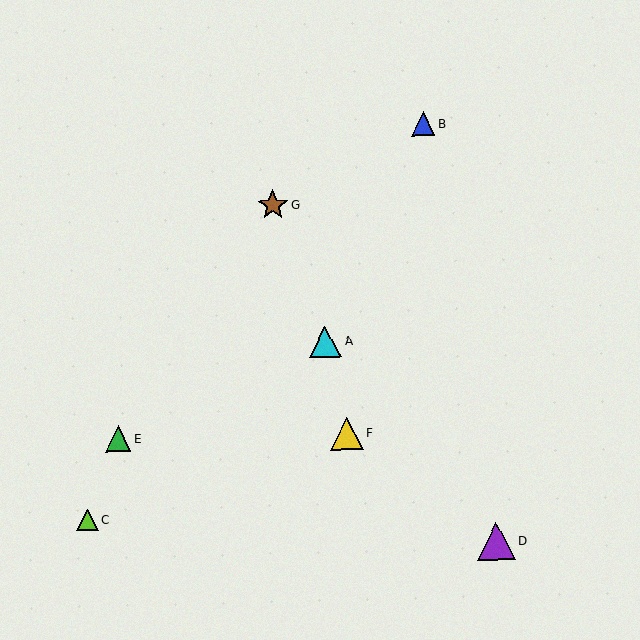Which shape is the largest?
The purple triangle (labeled D) is the largest.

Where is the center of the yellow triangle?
The center of the yellow triangle is at (347, 434).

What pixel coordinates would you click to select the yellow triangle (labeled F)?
Click at (347, 434) to select the yellow triangle F.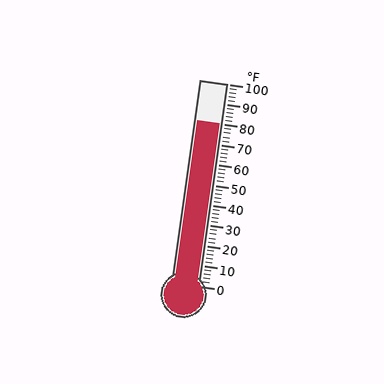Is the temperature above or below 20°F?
The temperature is above 20°F.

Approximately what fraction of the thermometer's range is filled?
The thermometer is filled to approximately 80% of its range.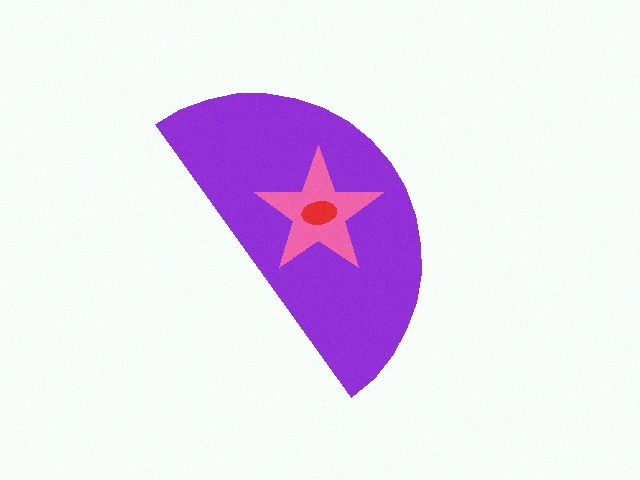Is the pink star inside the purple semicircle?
Yes.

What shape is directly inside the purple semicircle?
The pink star.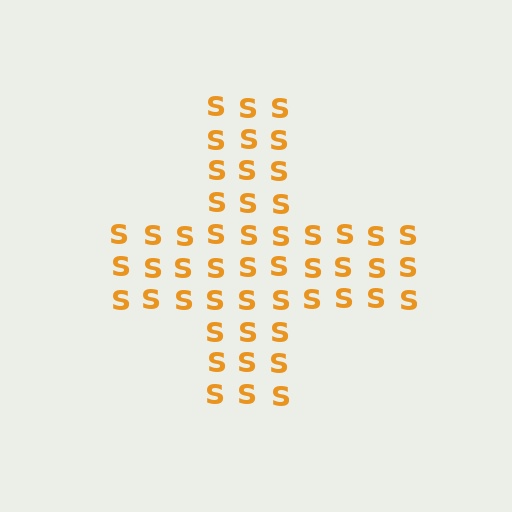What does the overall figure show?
The overall figure shows a cross.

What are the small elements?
The small elements are letter S's.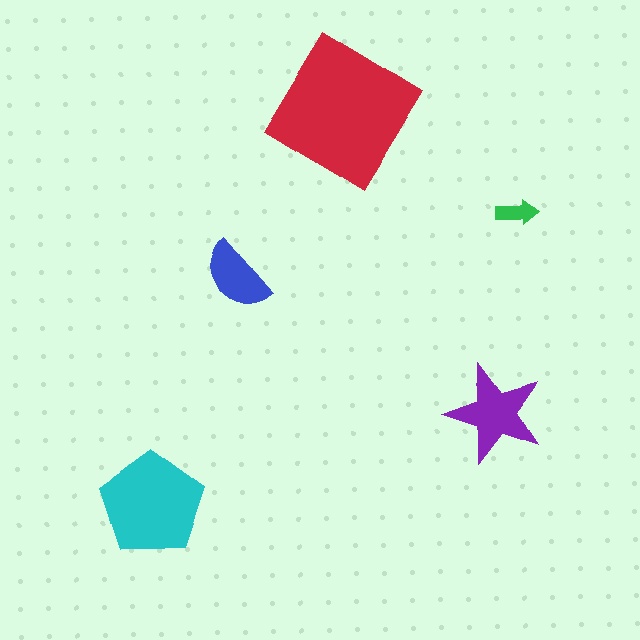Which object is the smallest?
The green arrow.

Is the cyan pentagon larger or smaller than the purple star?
Larger.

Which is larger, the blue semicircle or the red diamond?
The red diamond.